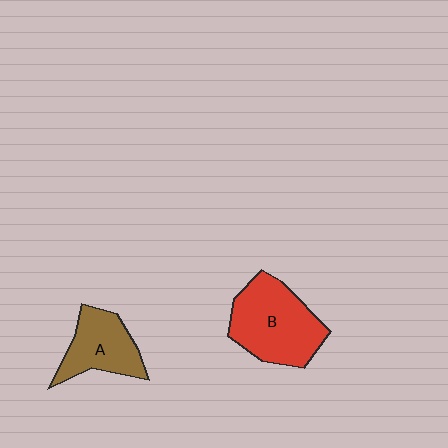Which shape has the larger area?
Shape B (red).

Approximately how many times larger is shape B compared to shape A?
Approximately 1.5 times.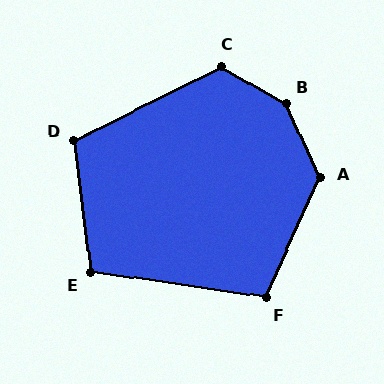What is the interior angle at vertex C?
Approximately 123 degrees (obtuse).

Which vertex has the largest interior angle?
B, at approximately 145 degrees.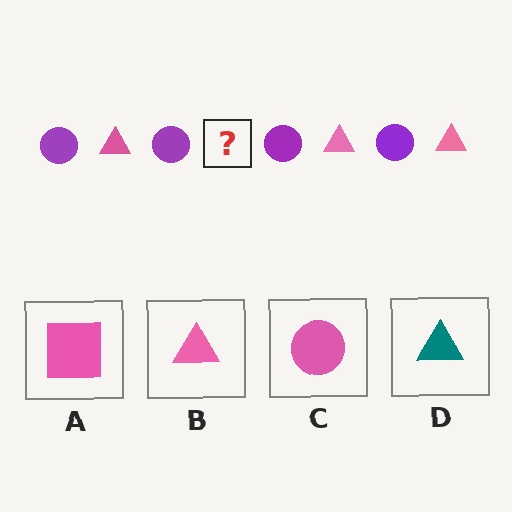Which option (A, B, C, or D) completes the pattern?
B.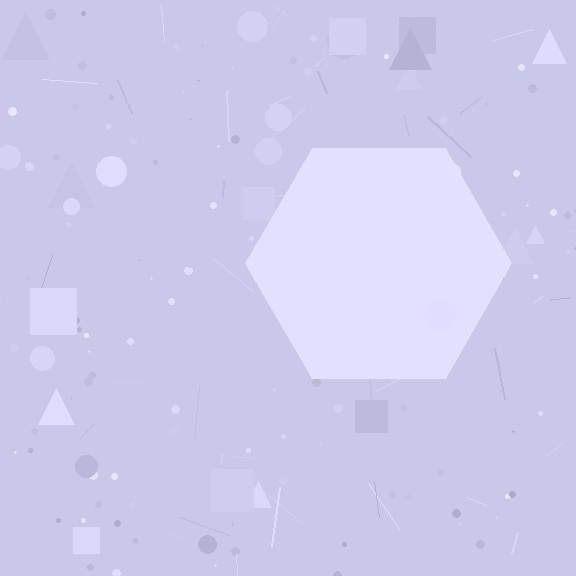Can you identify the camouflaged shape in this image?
The camouflaged shape is a hexagon.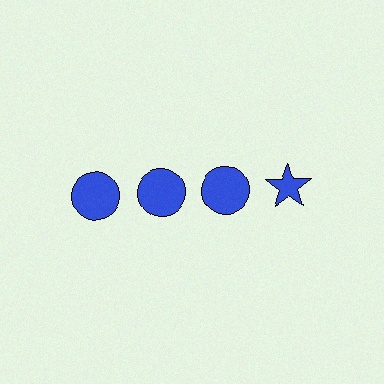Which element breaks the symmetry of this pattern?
The blue star in the top row, second from right column breaks the symmetry. All other shapes are blue circles.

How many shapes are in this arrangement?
There are 4 shapes arranged in a grid pattern.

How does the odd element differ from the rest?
It has a different shape: star instead of circle.